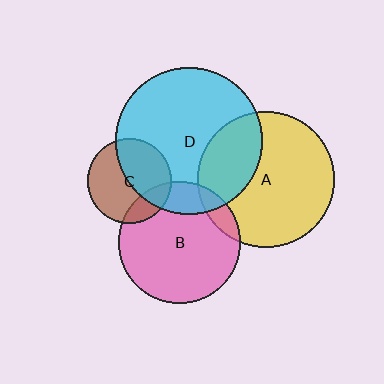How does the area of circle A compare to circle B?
Approximately 1.2 times.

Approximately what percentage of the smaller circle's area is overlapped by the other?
Approximately 15%.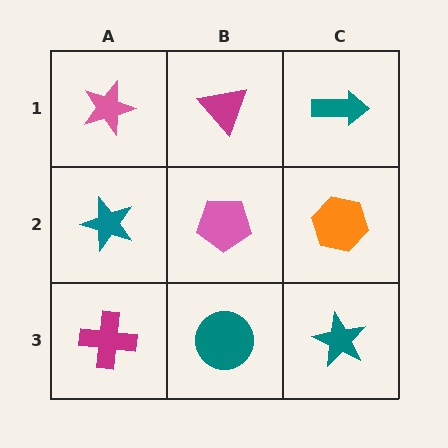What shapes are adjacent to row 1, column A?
A teal star (row 2, column A), a magenta triangle (row 1, column B).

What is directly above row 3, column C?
An orange hexagon.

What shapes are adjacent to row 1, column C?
An orange hexagon (row 2, column C), a magenta triangle (row 1, column B).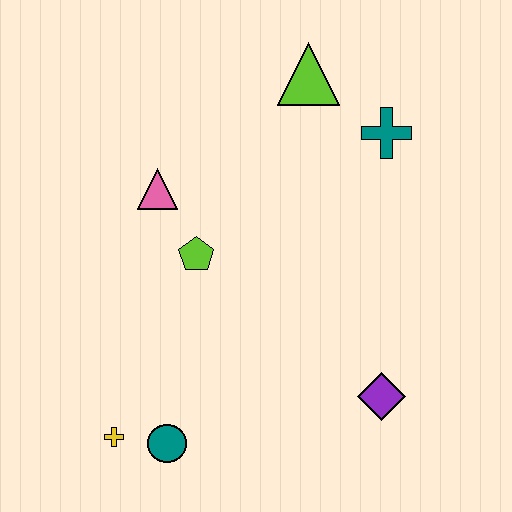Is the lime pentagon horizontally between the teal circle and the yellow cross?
No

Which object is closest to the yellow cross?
The teal circle is closest to the yellow cross.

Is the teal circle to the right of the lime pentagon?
No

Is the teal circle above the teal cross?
No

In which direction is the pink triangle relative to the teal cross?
The pink triangle is to the left of the teal cross.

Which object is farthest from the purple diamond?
The lime triangle is farthest from the purple diamond.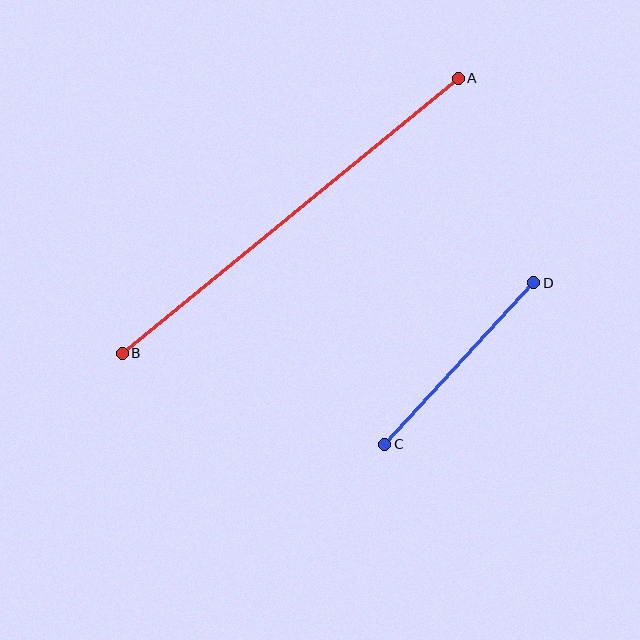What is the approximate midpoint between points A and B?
The midpoint is at approximately (290, 216) pixels.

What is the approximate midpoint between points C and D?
The midpoint is at approximately (459, 364) pixels.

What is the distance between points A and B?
The distance is approximately 434 pixels.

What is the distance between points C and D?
The distance is approximately 220 pixels.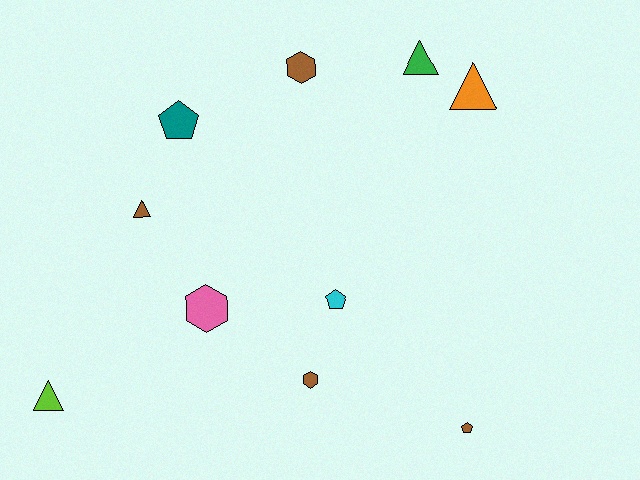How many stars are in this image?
There are no stars.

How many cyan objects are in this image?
There is 1 cyan object.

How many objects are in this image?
There are 10 objects.